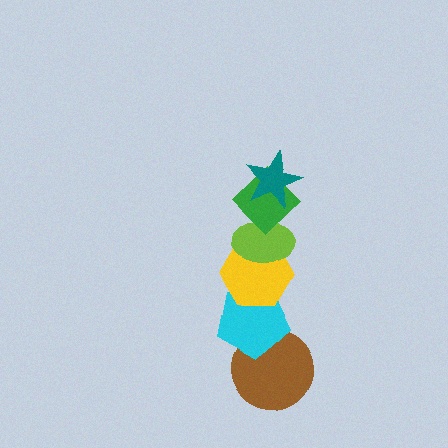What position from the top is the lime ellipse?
The lime ellipse is 3rd from the top.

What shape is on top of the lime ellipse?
The green diamond is on top of the lime ellipse.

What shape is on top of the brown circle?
The cyan pentagon is on top of the brown circle.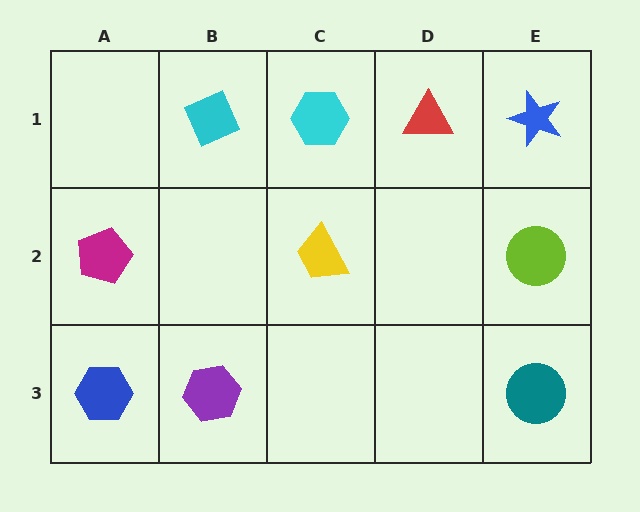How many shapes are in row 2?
3 shapes.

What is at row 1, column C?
A cyan hexagon.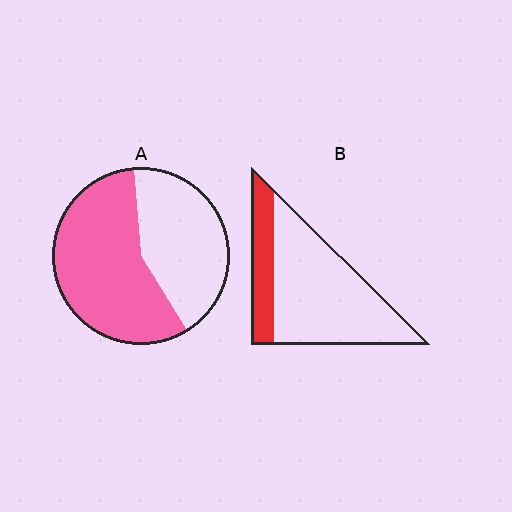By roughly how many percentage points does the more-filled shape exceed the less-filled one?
By roughly 35 percentage points (A over B).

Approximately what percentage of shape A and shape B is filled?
A is approximately 60% and B is approximately 25%.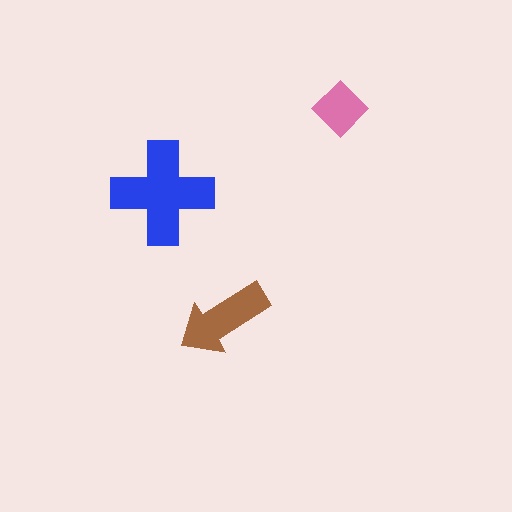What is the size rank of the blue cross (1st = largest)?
1st.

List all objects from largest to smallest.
The blue cross, the brown arrow, the pink diamond.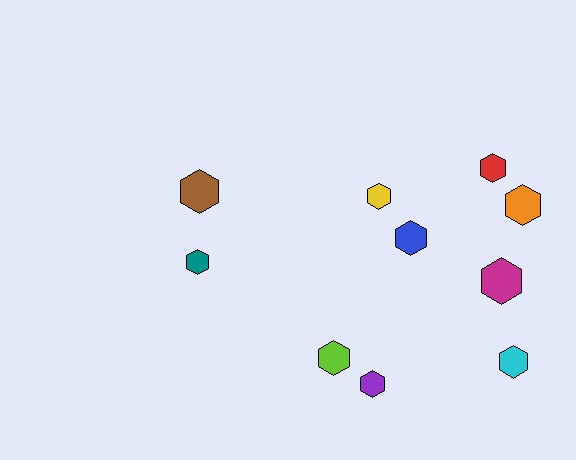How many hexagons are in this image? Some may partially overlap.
There are 10 hexagons.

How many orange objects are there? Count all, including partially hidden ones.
There is 1 orange object.